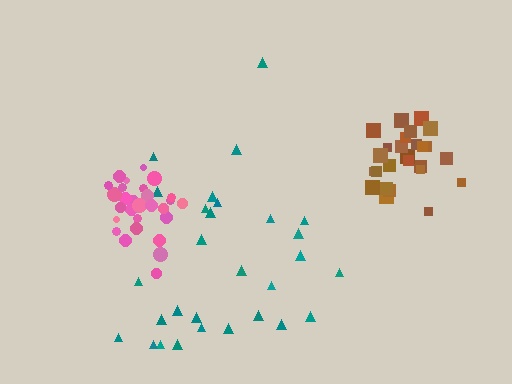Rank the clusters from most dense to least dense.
brown, pink, teal.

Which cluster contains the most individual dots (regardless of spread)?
Teal (29).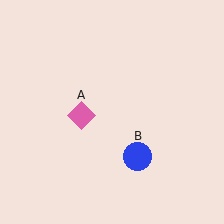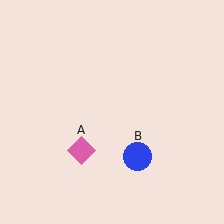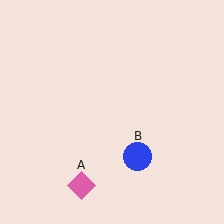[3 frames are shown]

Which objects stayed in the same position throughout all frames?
Blue circle (object B) remained stationary.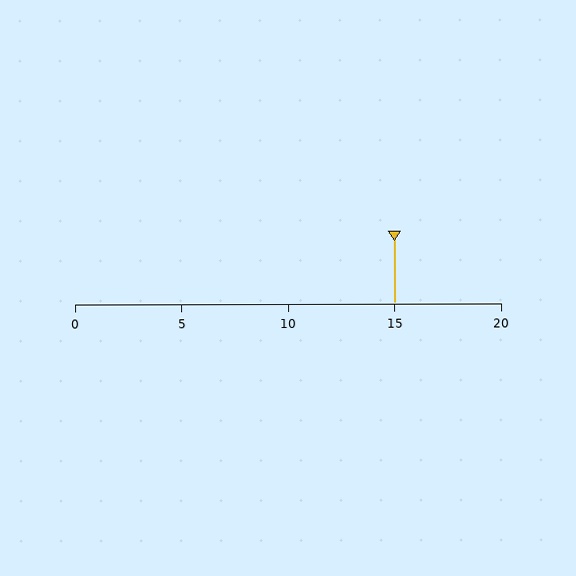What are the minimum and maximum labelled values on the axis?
The axis runs from 0 to 20.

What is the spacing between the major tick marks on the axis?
The major ticks are spaced 5 apart.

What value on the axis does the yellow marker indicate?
The marker indicates approximately 15.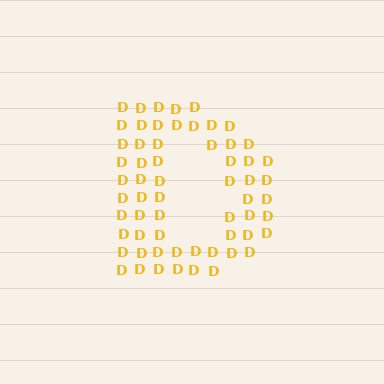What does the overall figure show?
The overall figure shows the letter D.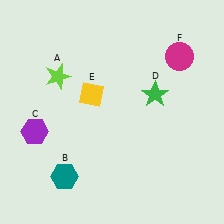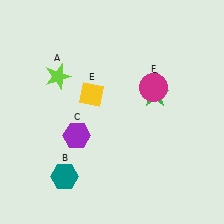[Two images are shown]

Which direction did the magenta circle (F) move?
The magenta circle (F) moved down.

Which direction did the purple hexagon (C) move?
The purple hexagon (C) moved right.